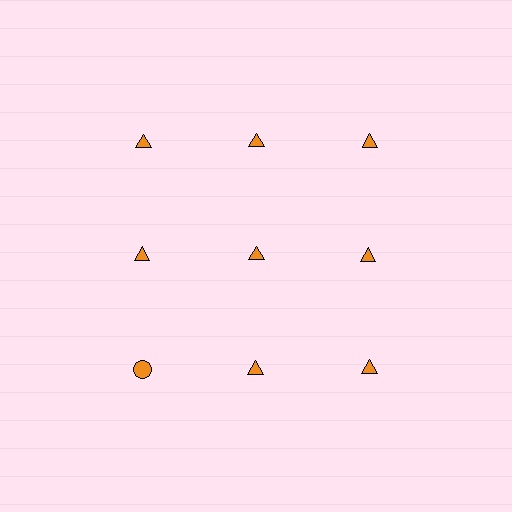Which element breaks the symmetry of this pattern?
The orange circle in the third row, leftmost column breaks the symmetry. All other shapes are orange triangles.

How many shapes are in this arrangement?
There are 9 shapes arranged in a grid pattern.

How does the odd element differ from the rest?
It has a different shape: circle instead of triangle.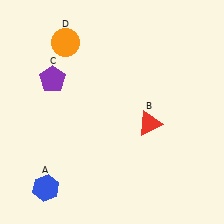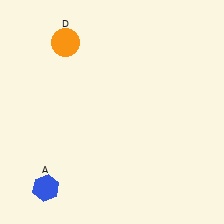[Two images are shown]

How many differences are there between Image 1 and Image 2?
There are 2 differences between the two images.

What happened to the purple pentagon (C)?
The purple pentagon (C) was removed in Image 2. It was in the top-left area of Image 1.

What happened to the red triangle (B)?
The red triangle (B) was removed in Image 2. It was in the bottom-right area of Image 1.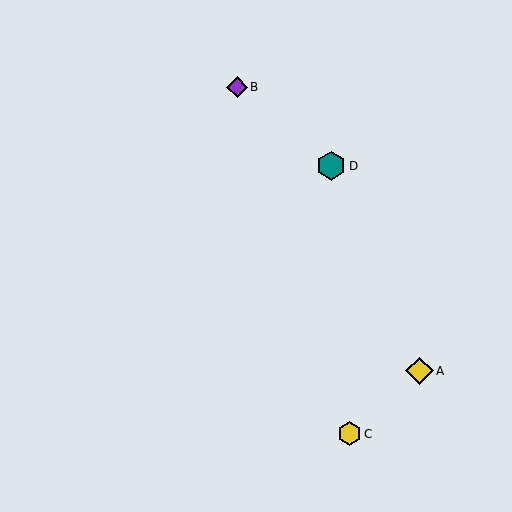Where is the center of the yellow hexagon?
The center of the yellow hexagon is at (349, 434).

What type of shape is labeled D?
Shape D is a teal hexagon.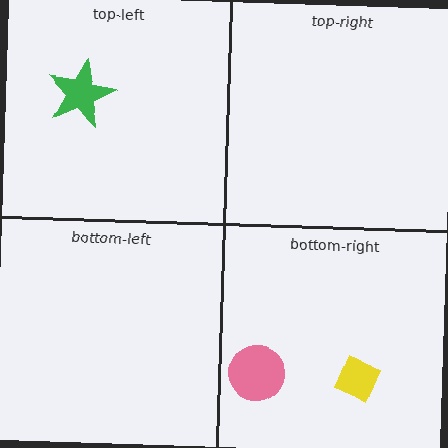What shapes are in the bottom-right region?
The yellow diamond, the pink circle.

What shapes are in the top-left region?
The green star.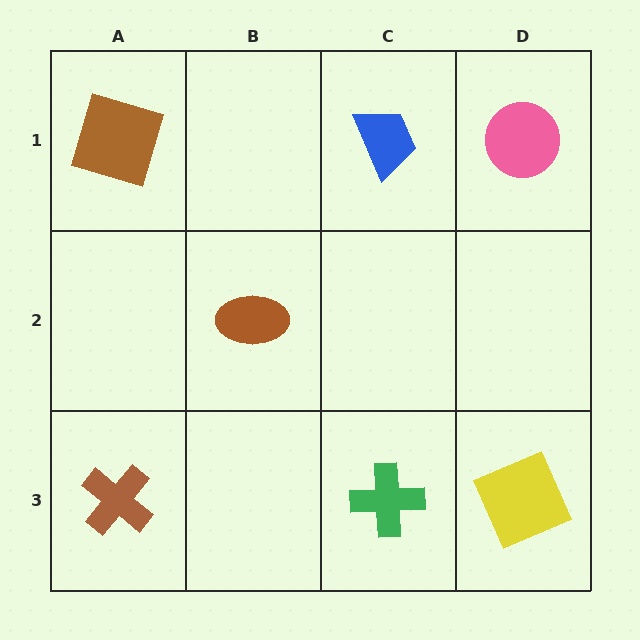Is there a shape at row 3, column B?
No, that cell is empty.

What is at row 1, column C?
A blue trapezoid.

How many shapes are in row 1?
3 shapes.